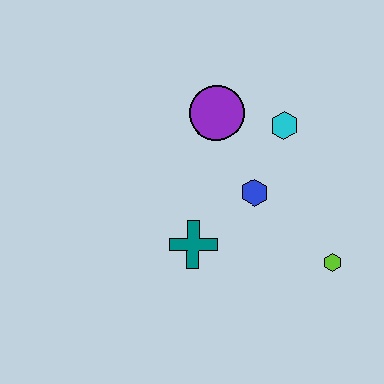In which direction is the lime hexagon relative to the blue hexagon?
The lime hexagon is to the right of the blue hexagon.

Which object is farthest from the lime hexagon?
The purple circle is farthest from the lime hexagon.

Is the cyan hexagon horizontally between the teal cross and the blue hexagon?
No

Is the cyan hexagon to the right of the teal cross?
Yes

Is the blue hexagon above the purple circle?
No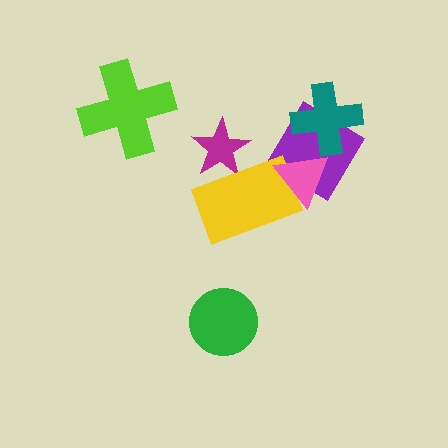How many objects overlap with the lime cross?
0 objects overlap with the lime cross.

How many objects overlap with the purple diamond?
2 objects overlap with the purple diamond.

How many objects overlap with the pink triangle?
2 objects overlap with the pink triangle.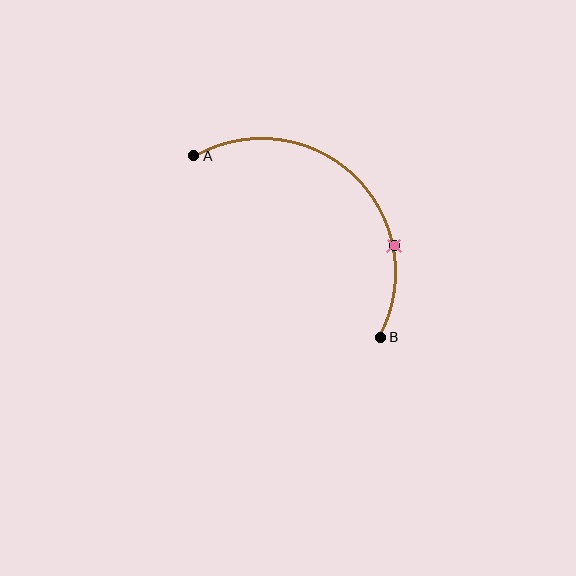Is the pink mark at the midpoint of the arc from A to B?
No. The pink mark lies on the arc but is closer to endpoint B. The arc midpoint would be at the point on the curve equidistant along the arc from both A and B.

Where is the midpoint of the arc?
The arc midpoint is the point on the curve farthest from the straight line joining A and B. It sits above and to the right of that line.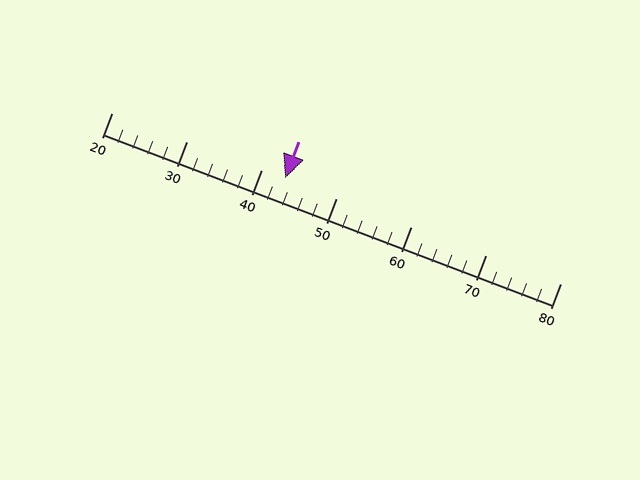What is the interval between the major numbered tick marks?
The major tick marks are spaced 10 units apart.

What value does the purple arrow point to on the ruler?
The purple arrow points to approximately 43.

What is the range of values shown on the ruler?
The ruler shows values from 20 to 80.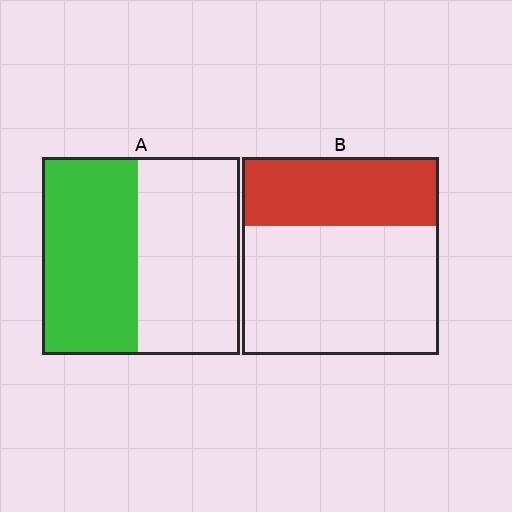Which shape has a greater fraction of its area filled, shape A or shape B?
Shape A.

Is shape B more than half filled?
No.